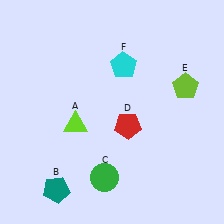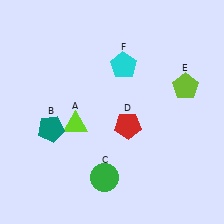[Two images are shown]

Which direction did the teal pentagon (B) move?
The teal pentagon (B) moved up.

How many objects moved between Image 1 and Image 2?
1 object moved between the two images.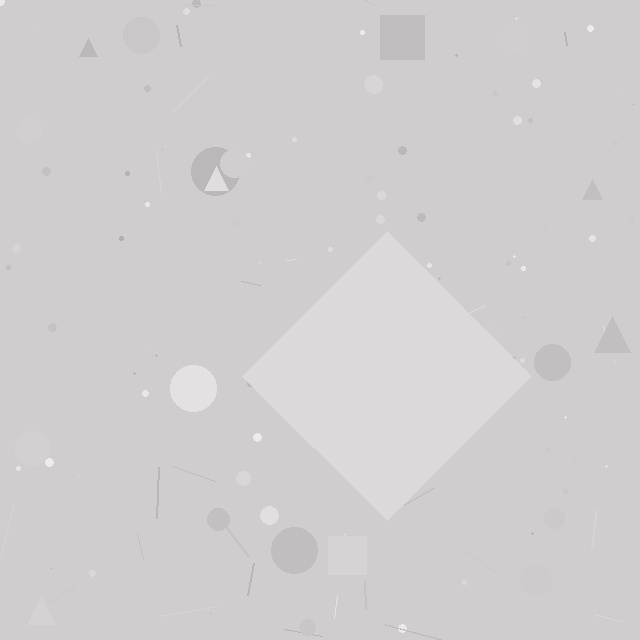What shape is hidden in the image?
A diamond is hidden in the image.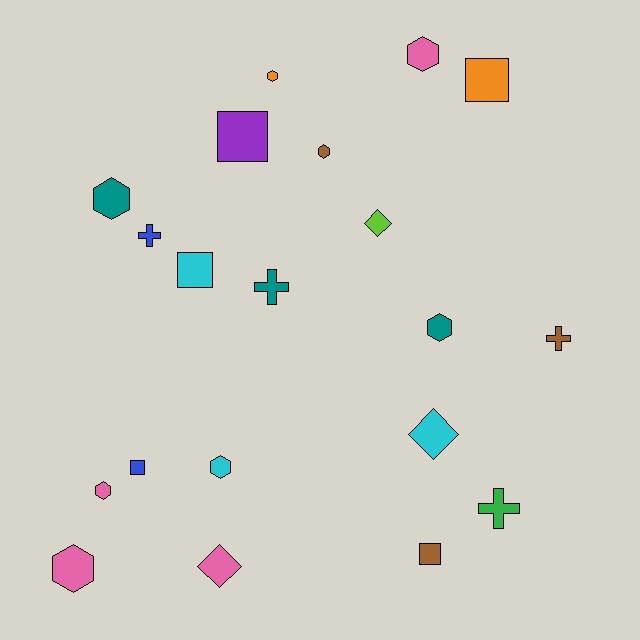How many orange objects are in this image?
There are 2 orange objects.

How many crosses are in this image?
There are 4 crosses.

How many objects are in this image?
There are 20 objects.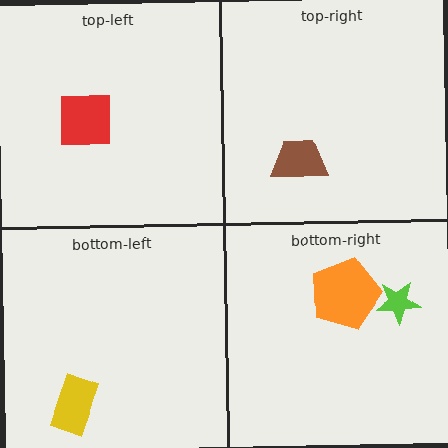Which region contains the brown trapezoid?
The top-right region.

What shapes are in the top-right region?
The brown trapezoid.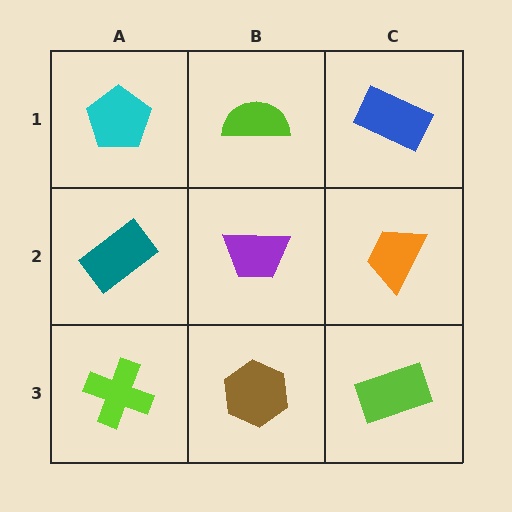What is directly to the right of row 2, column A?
A purple trapezoid.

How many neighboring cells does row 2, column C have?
3.